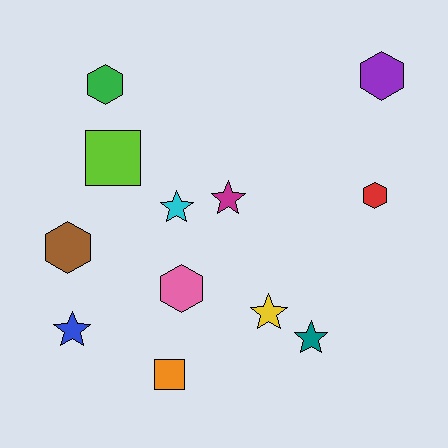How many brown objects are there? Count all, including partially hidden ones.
There is 1 brown object.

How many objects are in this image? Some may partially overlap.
There are 12 objects.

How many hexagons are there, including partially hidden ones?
There are 5 hexagons.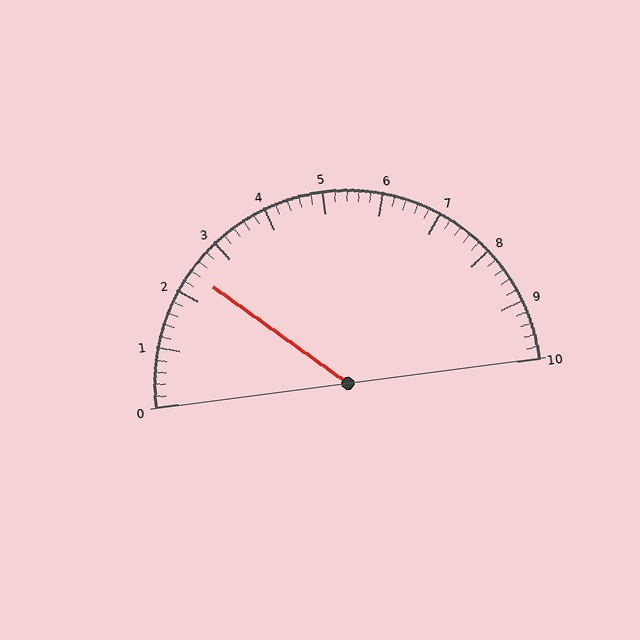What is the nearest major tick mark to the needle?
The nearest major tick mark is 2.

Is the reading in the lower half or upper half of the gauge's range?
The reading is in the lower half of the range (0 to 10).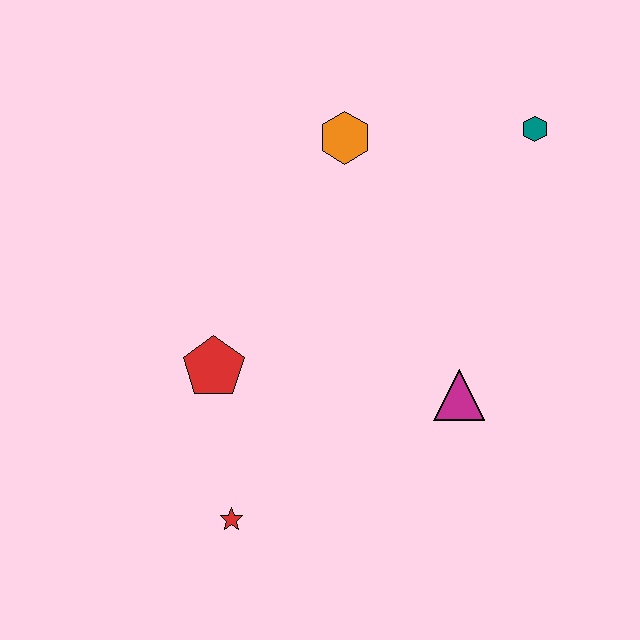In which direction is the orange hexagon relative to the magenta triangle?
The orange hexagon is above the magenta triangle.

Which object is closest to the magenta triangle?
The red pentagon is closest to the magenta triangle.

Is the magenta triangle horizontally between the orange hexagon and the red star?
No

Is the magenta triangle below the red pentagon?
Yes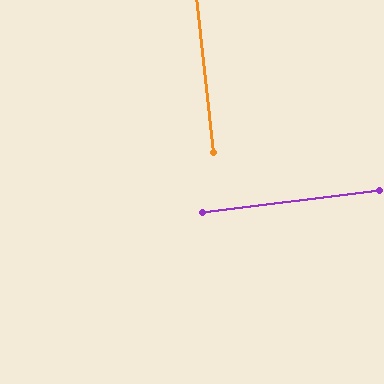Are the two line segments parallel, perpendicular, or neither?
Perpendicular — they meet at approximately 89°.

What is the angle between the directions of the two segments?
Approximately 89 degrees.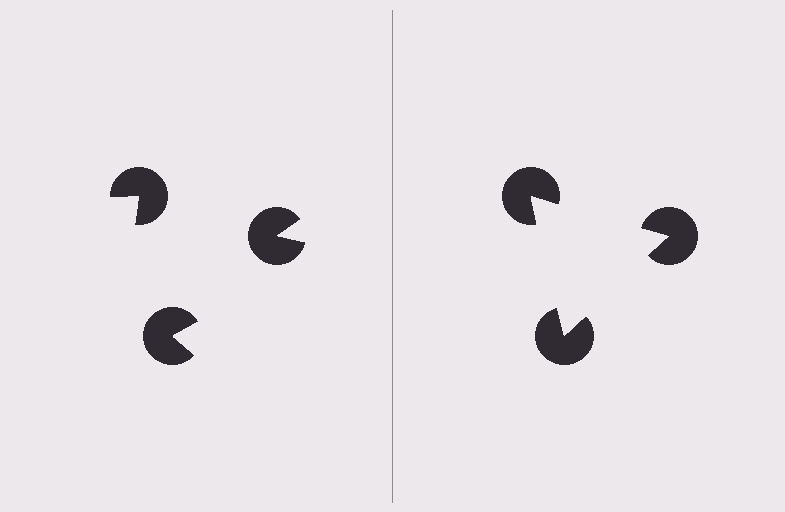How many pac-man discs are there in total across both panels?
6 — 3 on each side.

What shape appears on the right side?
An illusory triangle.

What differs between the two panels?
The pac-man discs are positioned identically on both sides; only the wedge orientations differ. On the right they align to a triangle; on the left they are misaligned.